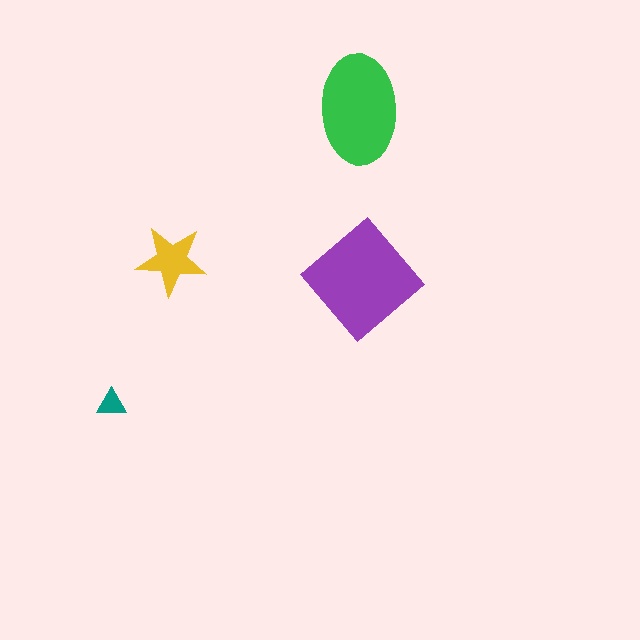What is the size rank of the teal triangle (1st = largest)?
4th.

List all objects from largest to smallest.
The purple diamond, the green ellipse, the yellow star, the teal triangle.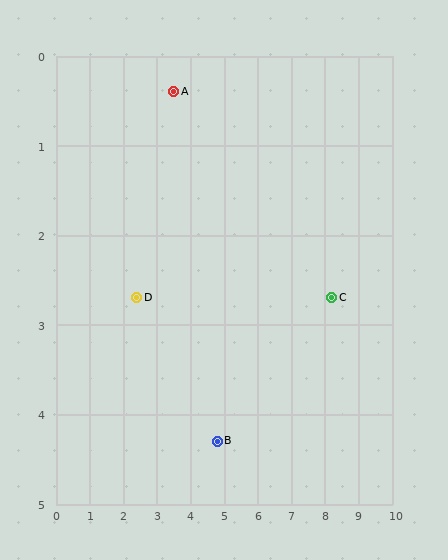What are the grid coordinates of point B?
Point B is at approximately (4.8, 4.3).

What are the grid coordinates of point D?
Point D is at approximately (2.4, 2.7).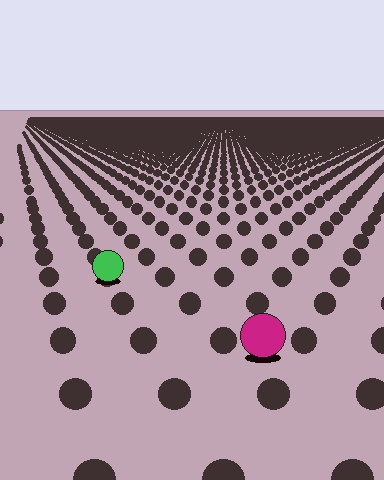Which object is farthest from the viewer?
The green circle is farthest from the viewer. It appears smaller and the ground texture around it is denser.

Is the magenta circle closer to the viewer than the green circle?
Yes. The magenta circle is closer — you can tell from the texture gradient: the ground texture is coarser near it.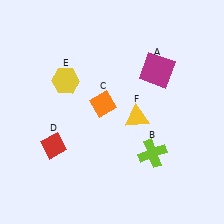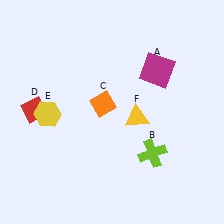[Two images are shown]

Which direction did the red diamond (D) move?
The red diamond (D) moved up.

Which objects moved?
The objects that moved are: the red diamond (D), the yellow hexagon (E).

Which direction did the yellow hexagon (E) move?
The yellow hexagon (E) moved down.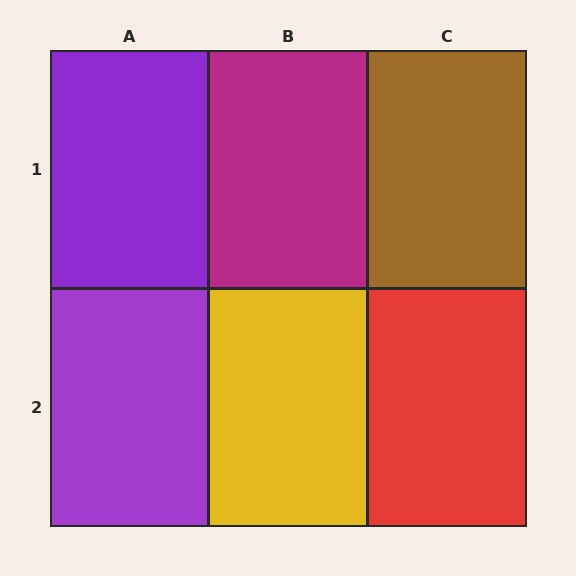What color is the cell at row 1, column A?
Purple.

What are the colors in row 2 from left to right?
Purple, yellow, red.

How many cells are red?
1 cell is red.